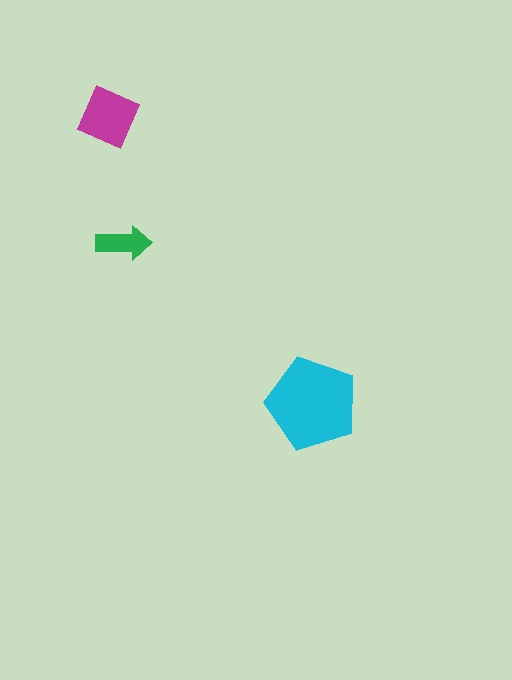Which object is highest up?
The magenta diamond is topmost.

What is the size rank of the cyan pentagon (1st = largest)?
1st.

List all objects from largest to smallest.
The cyan pentagon, the magenta diamond, the green arrow.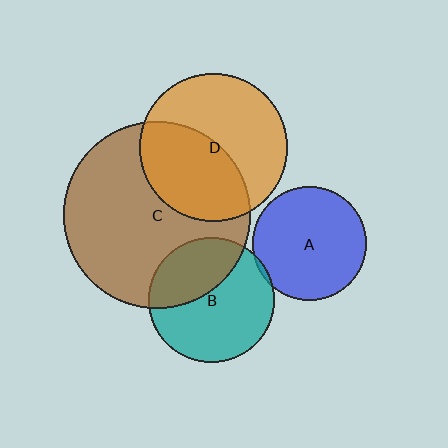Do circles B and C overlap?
Yes.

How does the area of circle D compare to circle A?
Approximately 1.7 times.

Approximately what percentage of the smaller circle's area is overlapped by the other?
Approximately 35%.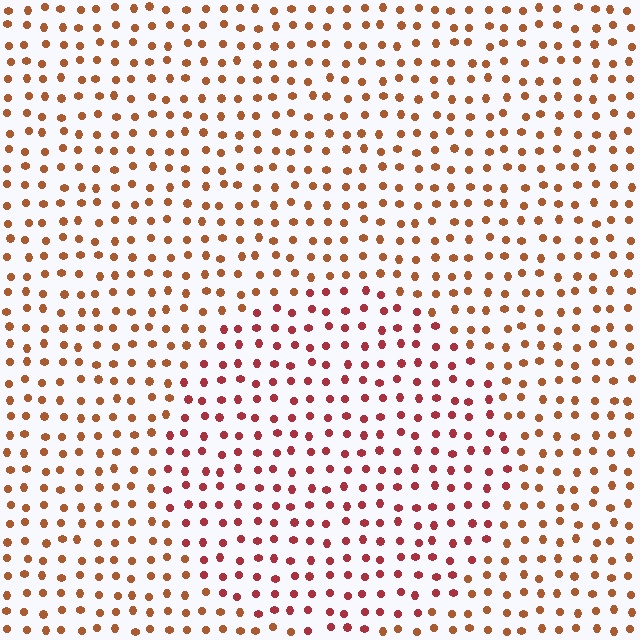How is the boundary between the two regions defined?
The boundary is defined purely by a slight shift in hue (about 28 degrees). Spacing, size, and orientation are identical on both sides.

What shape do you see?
I see a circle.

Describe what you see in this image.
The image is filled with small brown elements in a uniform arrangement. A circle-shaped region is visible where the elements are tinted to a slightly different hue, forming a subtle color boundary.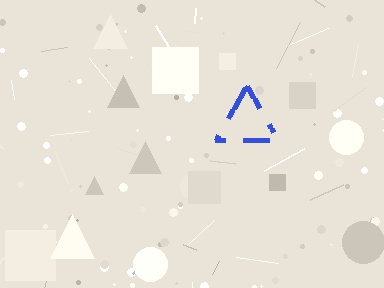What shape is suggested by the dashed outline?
The dashed outline suggests a triangle.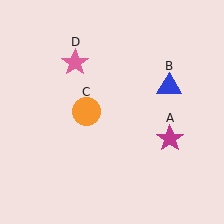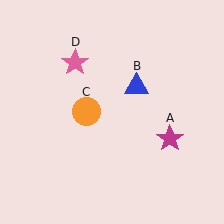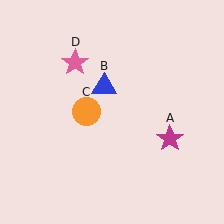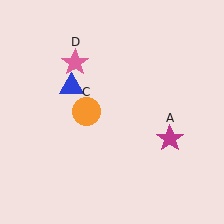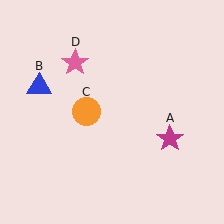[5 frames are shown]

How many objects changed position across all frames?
1 object changed position: blue triangle (object B).